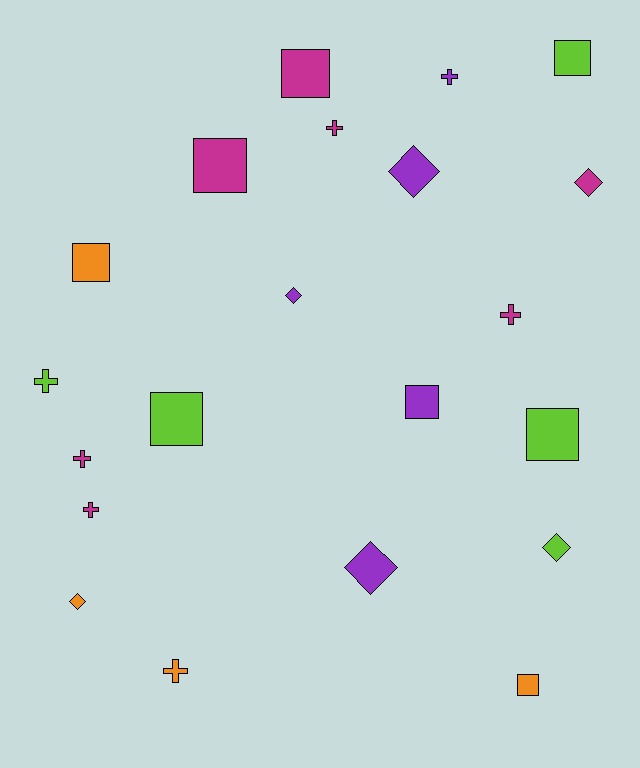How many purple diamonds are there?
There are 3 purple diamonds.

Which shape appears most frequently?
Square, with 8 objects.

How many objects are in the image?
There are 21 objects.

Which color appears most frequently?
Magenta, with 7 objects.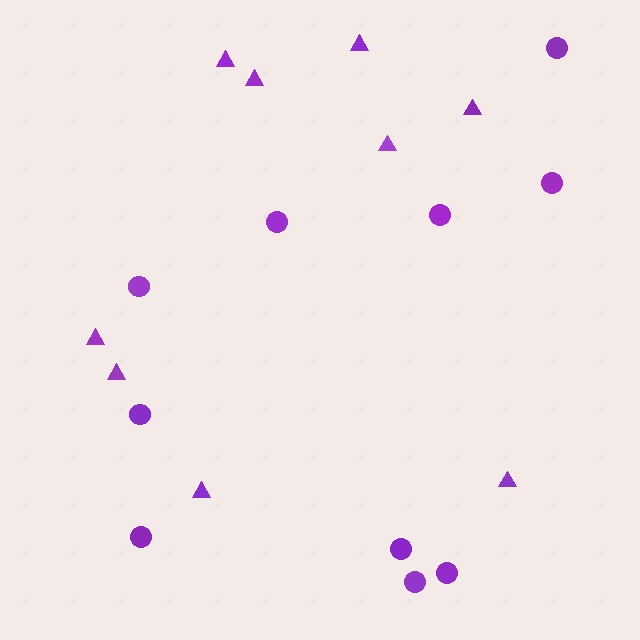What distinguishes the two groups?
There are 2 groups: one group of circles (10) and one group of triangles (9).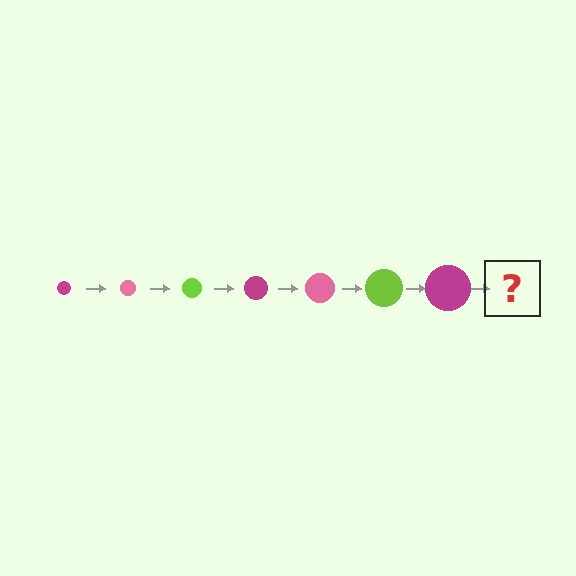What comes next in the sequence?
The next element should be a pink circle, larger than the previous one.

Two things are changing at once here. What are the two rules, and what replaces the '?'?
The two rules are that the circle grows larger each step and the color cycles through magenta, pink, and lime. The '?' should be a pink circle, larger than the previous one.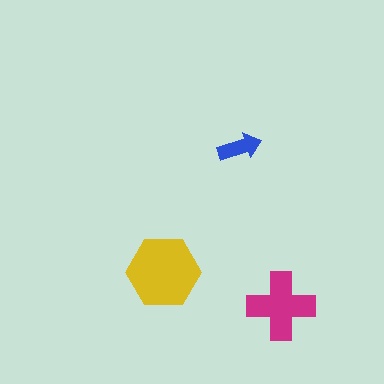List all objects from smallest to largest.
The blue arrow, the magenta cross, the yellow hexagon.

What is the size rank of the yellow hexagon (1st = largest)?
1st.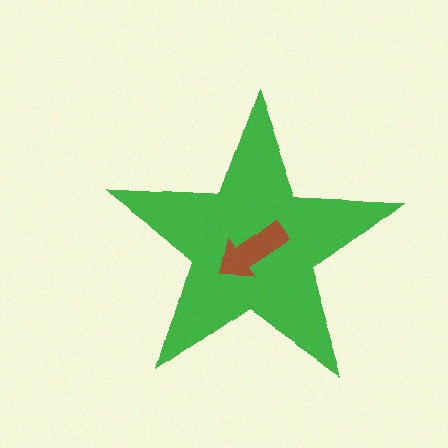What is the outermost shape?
The green star.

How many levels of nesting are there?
2.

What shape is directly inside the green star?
The brown arrow.